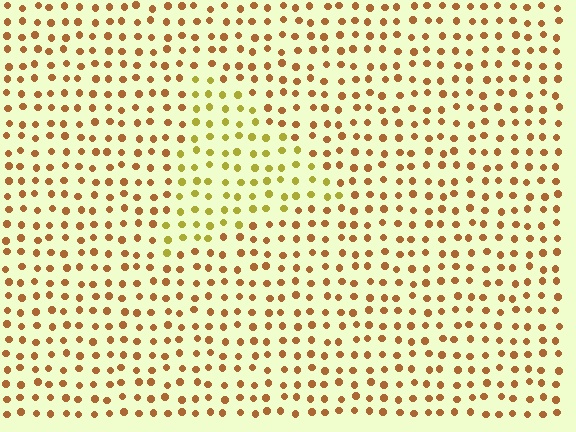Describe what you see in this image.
The image is filled with small brown elements in a uniform arrangement. A triangle-shaped region is visible where the elements are tinted to a slightly different hue, forming a subtle color boundary.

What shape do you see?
I see a triangle.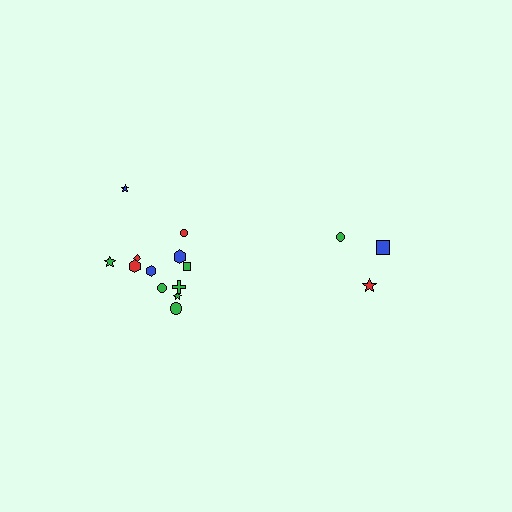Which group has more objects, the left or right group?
The left group.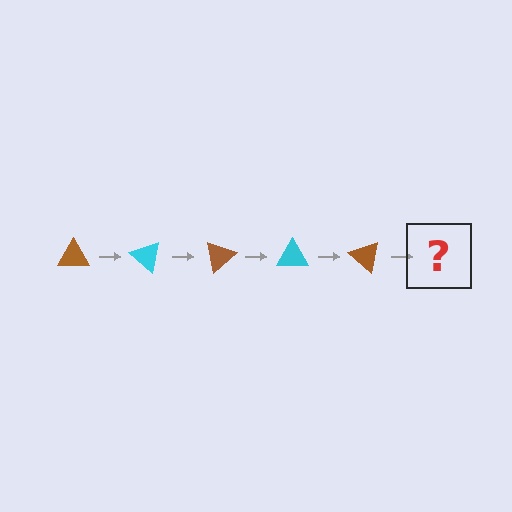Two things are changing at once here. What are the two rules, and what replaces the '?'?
The two rules are that it rotates 40 degrees each step and the color cycles through brown and cyan. The '?' should be a cyan triangle, rotated 200 degrees from the start.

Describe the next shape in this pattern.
It should be a cyan triangle, rotated 200 degrees from the start.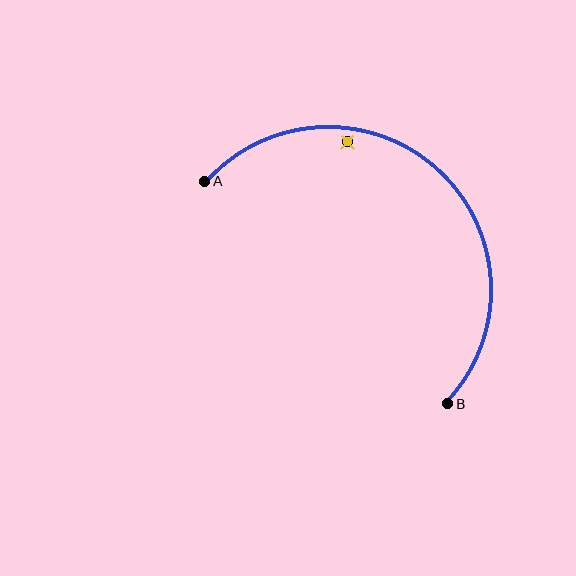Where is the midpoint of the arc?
The arc midpoint is the point on the curve farthest from the straight line joining A and B. It sits above and to the right of that line.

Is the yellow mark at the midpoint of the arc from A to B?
No — the yellow mark does not lie on the arc at all. It sits slightly inside the curve.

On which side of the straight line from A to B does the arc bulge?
The arc bulges above and to the right of the straight line connecting A and B.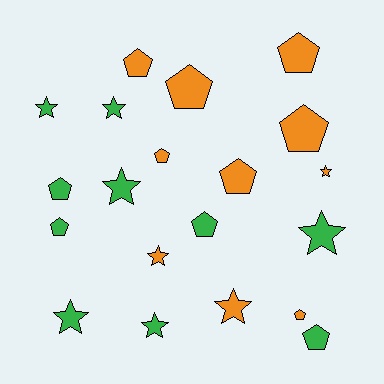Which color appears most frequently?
Green, with 10 objects.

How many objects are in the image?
There are 20 objects.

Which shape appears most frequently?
Pentagon, with 11 objects.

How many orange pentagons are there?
There are 7 orange pentagons.